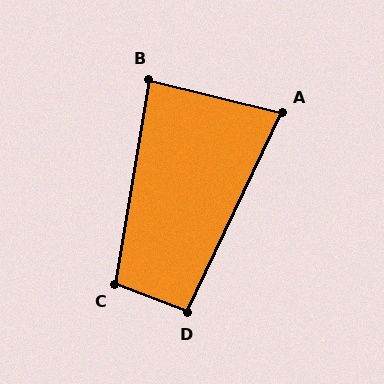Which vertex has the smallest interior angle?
A, at approximately 78 degrees.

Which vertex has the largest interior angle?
C, at approximately 102 degrees.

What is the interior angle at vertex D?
Approximately 94 degrees (approximately right).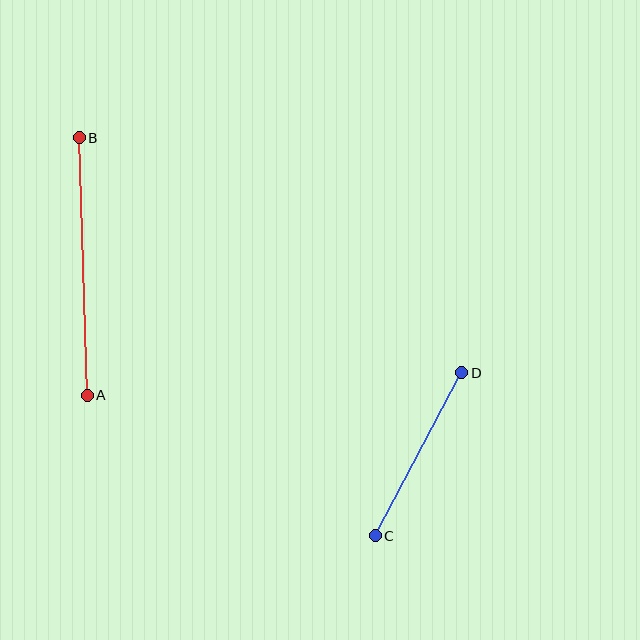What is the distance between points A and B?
The distance is approximately 257 pixels.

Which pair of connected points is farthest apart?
Points A and B are farthest apart.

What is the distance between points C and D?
The distance is approximately 184 pixels.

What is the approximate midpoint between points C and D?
The midpoint is at approximately (419, 454) pixels.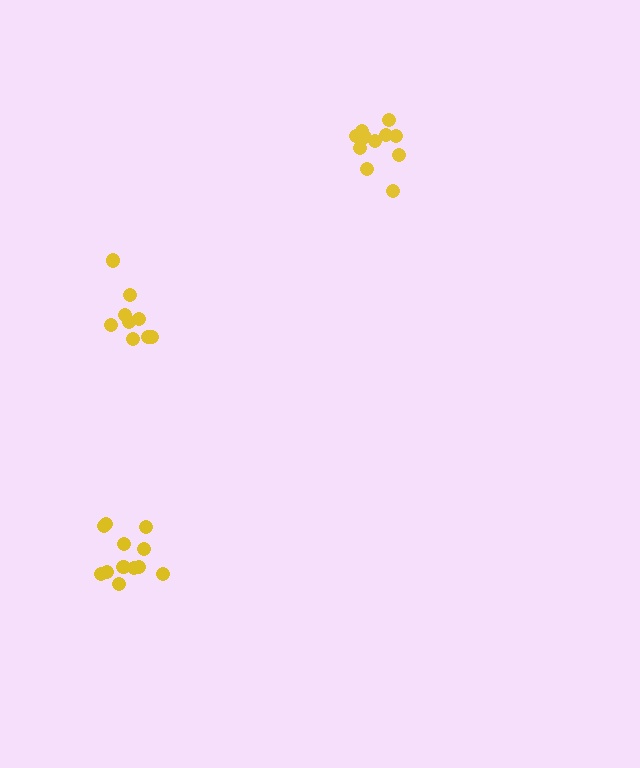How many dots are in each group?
Group 1: 9 dots, Group 2: 13 dots, Group 3: 12 dots (34 total).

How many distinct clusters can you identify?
There are 3 distinct clusters.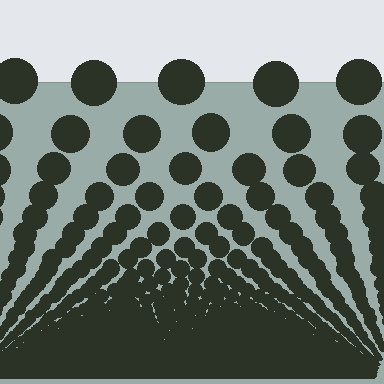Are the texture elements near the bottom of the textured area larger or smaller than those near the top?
Smaller. The gradient is inverted — elements near the bottom are smaller and denser.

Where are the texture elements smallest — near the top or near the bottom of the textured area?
Near the bottom.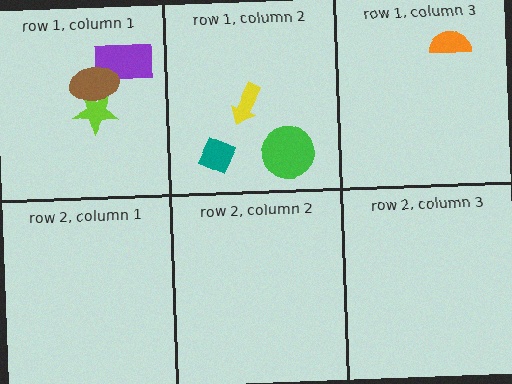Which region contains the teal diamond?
The row 1, column 2 region.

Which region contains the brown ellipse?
The row 1, column 1 region.